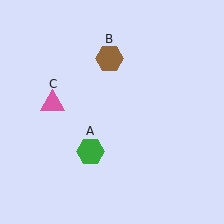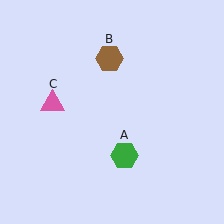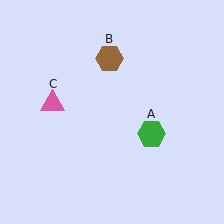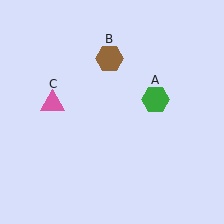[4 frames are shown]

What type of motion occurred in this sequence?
The green hexagon (object A) rotated counterclockwise around the center of the scene.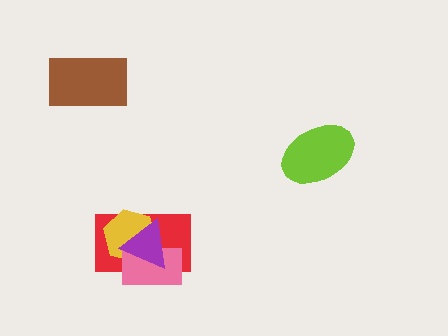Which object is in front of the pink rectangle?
The purple triangle is in front of the pink rectangle.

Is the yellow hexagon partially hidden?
Yes, it is partially covered by another shape.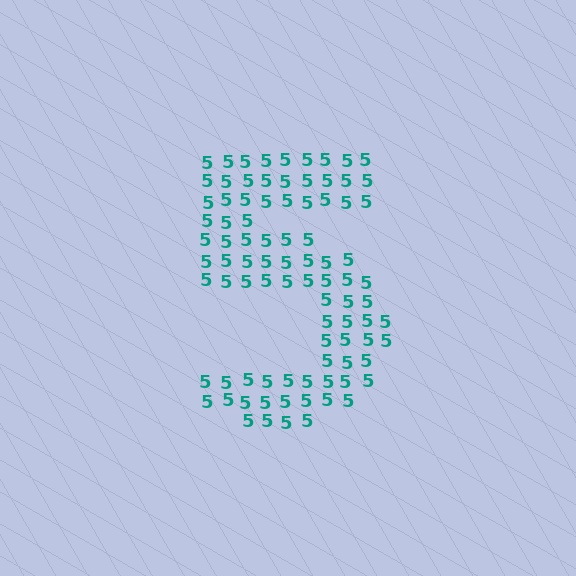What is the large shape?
The large shape is the digit 5.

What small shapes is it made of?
It is made of small digit 5's.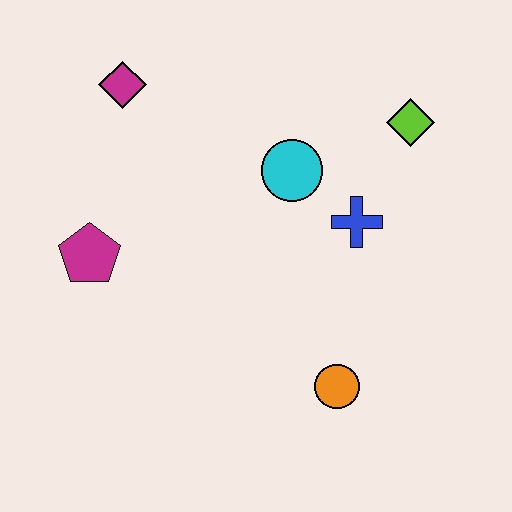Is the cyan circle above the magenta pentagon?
Yes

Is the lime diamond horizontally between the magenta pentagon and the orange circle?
No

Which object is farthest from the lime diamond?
The magenta pentagon is farthest from the lime diamond.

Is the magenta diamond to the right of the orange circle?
No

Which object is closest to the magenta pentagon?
The magenta diamond is closest to the magenta pentagon.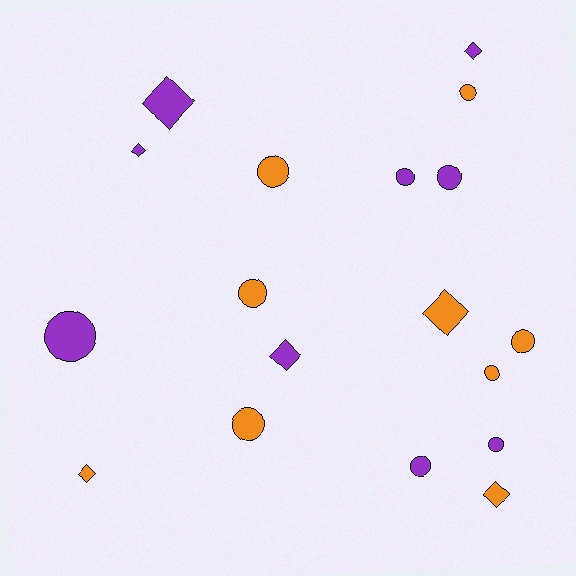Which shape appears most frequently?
Circle, with 11 objects.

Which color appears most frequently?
Purple, with 9 objects.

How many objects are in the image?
There are 18 objects.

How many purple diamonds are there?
There are 4 purple diamonds.